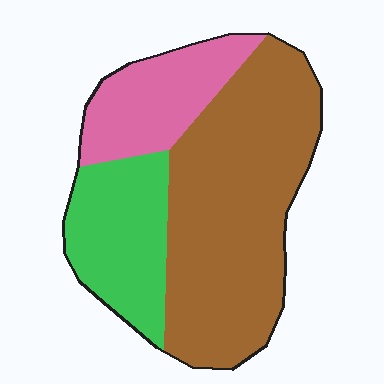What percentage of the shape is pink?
Pink takes up less than a quarter of the shape.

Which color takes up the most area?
Brown, at roughly 55%.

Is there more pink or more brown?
Brown.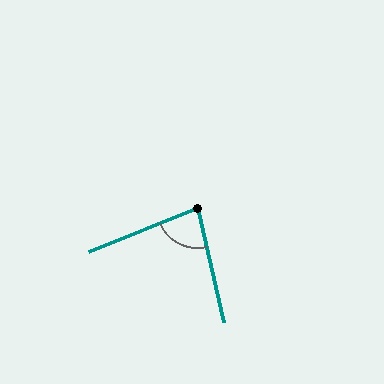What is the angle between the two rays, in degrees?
Approximately 81 degrees.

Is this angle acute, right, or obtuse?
It is acute.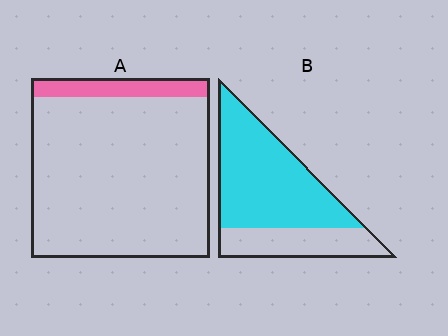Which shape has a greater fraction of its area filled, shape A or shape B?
Shape B.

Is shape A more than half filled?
No.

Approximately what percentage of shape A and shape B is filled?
A is approximately 10% and B is approximately 70%.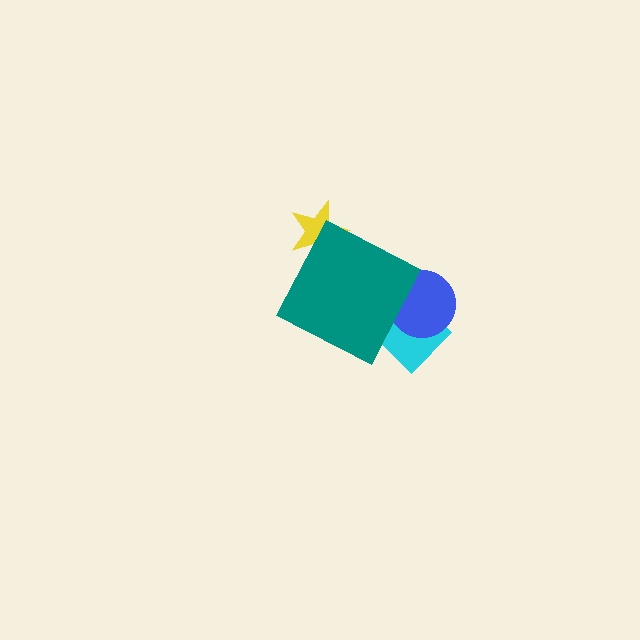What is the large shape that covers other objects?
A teal diamond.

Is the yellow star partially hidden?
Yes, the yellow star is partially hidden behind the teal diamond.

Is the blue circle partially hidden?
Yes, the blue circle is partially hidden behind the teal diamond.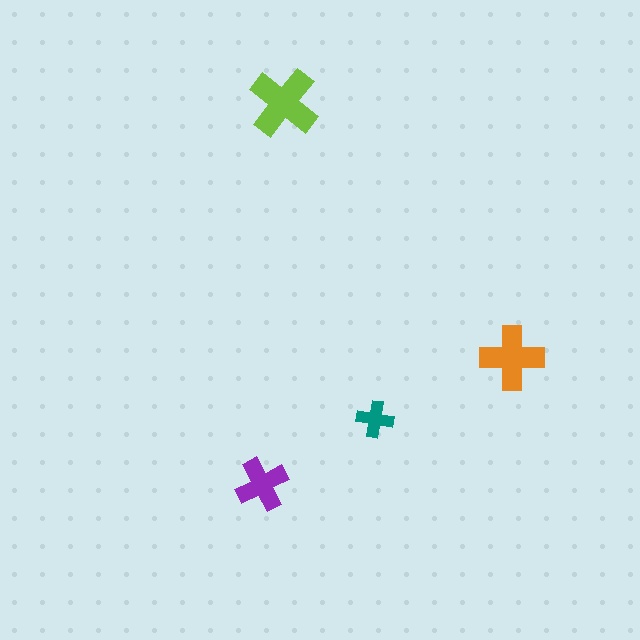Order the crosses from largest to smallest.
the lime one, the orange one, the purple one, the teal one.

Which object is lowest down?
The purple cross is bottommost.